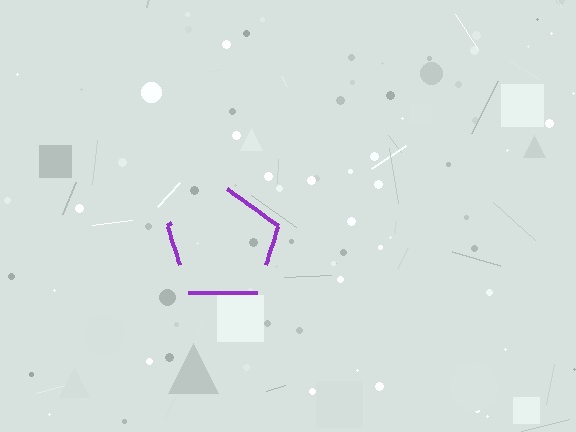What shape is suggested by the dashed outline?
The dashed outline suggests a pentagon.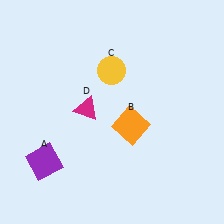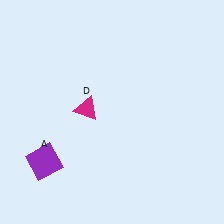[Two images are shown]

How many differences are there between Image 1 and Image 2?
There are 2 differences between the two images.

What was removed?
The orange square (B), the yellow circle (C) were removed in Image 2.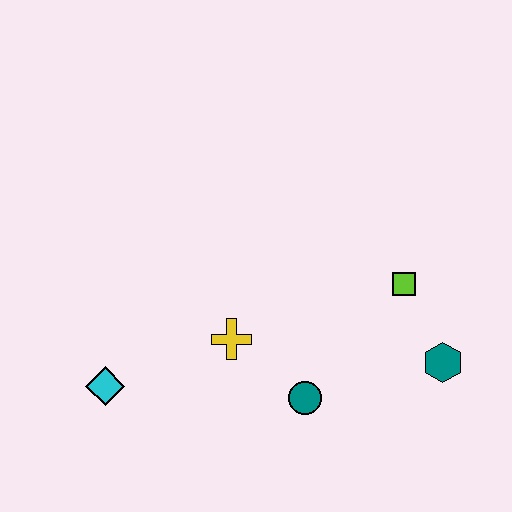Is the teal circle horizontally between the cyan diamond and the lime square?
Yes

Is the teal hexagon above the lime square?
No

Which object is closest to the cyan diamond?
The yellow cross is closest to the cyan diamond.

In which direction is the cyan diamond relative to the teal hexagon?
The cyan diamond is to the left of the teal hexagon.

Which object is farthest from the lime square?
The cyan diamond is farthest from the lime square.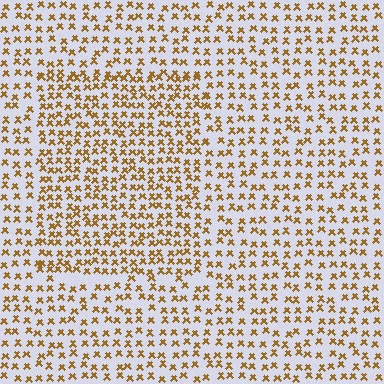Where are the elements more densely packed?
The elements are more densely packed inside the rectangle boundary.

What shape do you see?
I see a rectangle.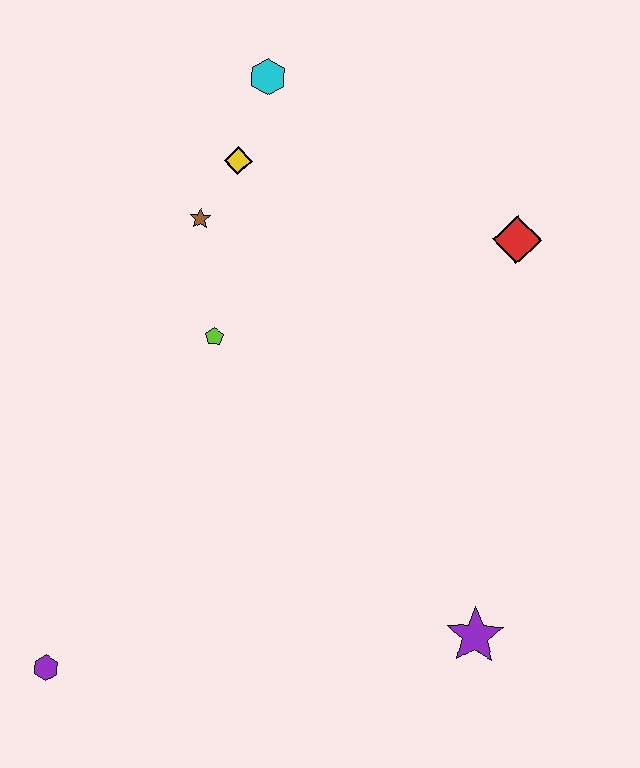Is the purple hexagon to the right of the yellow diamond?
No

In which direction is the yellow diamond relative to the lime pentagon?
The yellow diamond is above the lime pentagon.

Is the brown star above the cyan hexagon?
No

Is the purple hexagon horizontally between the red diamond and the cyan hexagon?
No